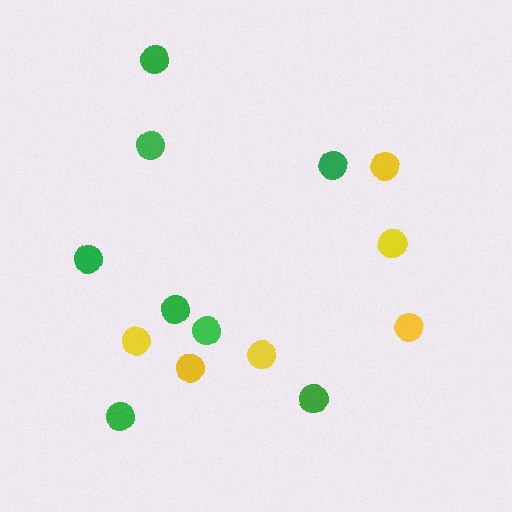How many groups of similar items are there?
There are 2 groups: one group of yellow circles (6) and one group of green circles (8).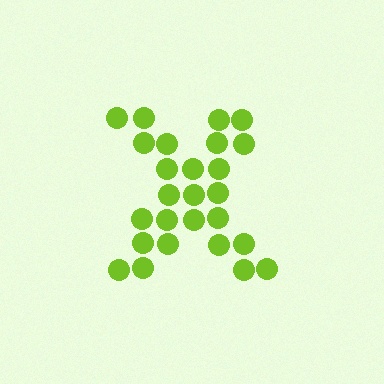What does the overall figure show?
The overall figure shows the letter X.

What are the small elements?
The small elements are circles.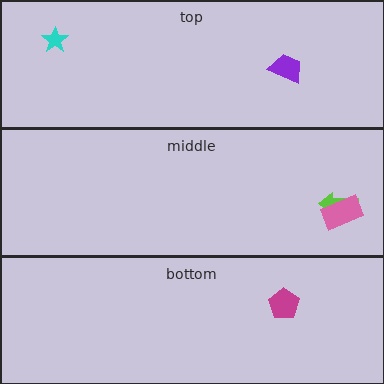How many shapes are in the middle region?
2.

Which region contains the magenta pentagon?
The bottom region.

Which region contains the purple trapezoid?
The top region.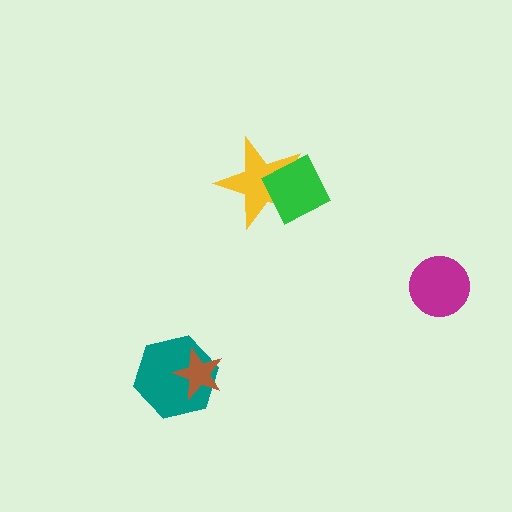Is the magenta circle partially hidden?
No, no other shape covers it.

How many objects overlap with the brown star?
1 object overlaps with the brown star.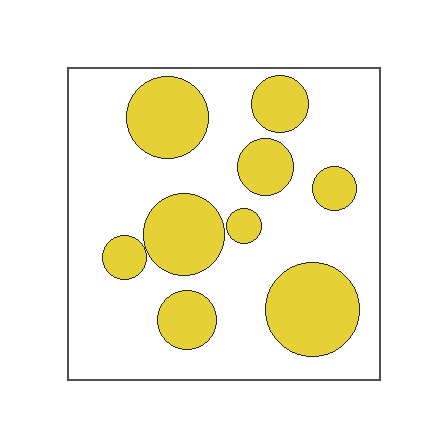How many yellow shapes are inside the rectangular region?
9.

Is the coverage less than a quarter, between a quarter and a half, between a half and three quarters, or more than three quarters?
Between a quarter and a half.